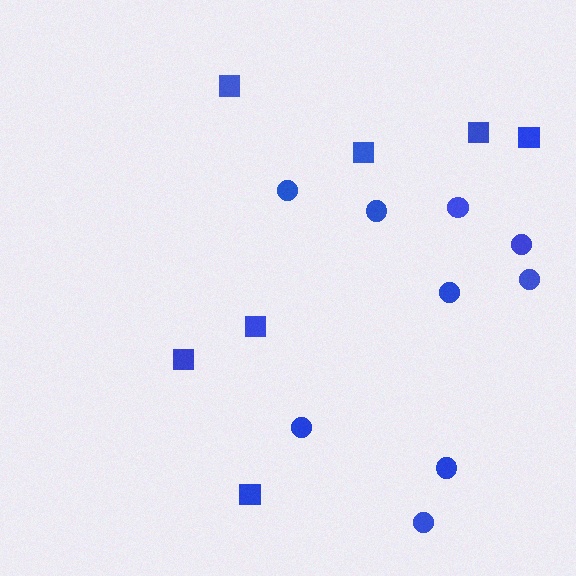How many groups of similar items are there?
There are 2 groups: one group of squares (7) and one group of circles (9).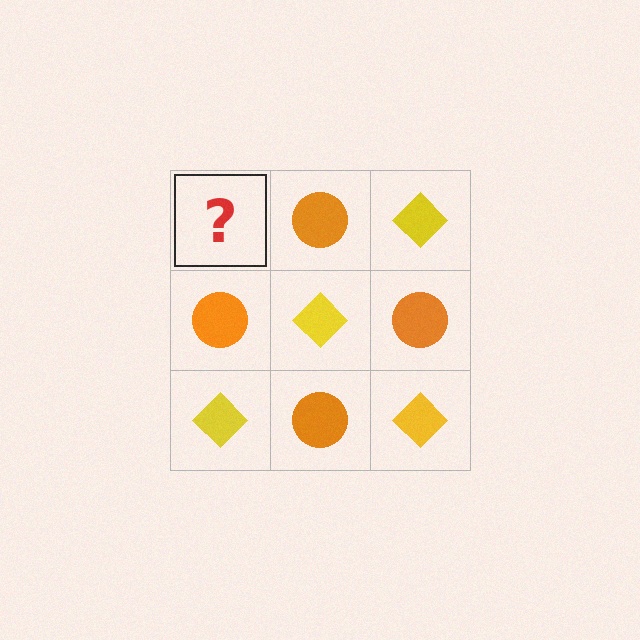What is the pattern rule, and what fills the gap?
The rule is that it alternates yellow diamond and orange circle in a checkerboard pattern. The gap should be filled with a yellow diamond.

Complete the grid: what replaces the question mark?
The question mark should be replaced with a yellow diamond.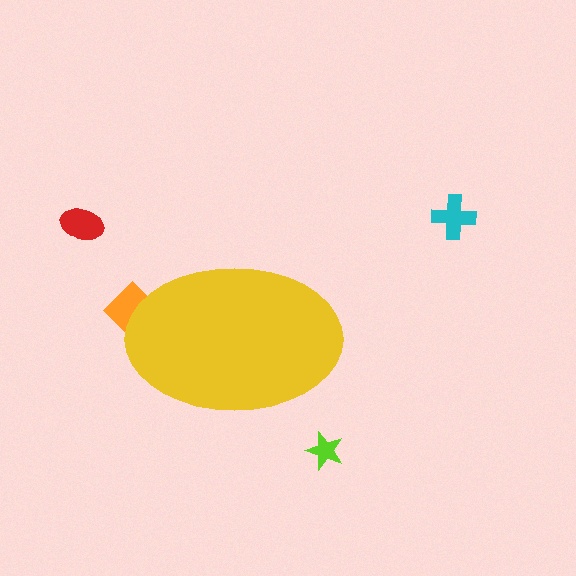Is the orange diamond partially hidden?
Yes, the orange diamond is partially hidden behind the yellow ellipse.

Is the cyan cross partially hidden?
No, the cyan cross is fully visible.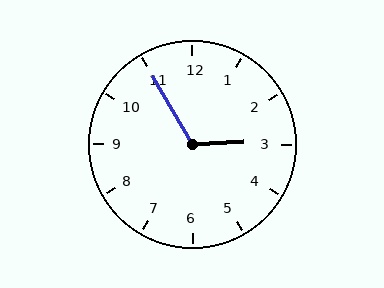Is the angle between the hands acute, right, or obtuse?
It is obtuse.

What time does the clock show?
2:55.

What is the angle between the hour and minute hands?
Approximately 118 degrees.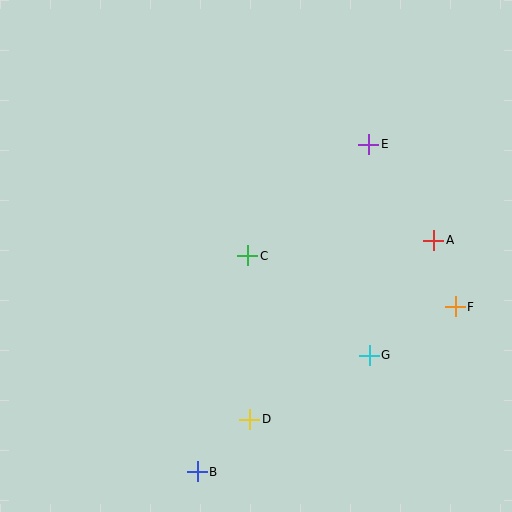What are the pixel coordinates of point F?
Point F is at (455, 307).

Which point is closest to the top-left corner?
Point C is closest to the top-left corner.